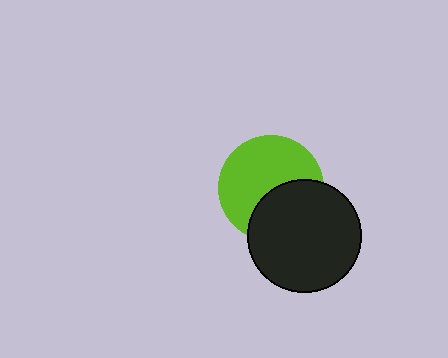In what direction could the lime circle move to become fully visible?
The lime circle could move toward the upper-left. That would shift it out from behind the black circle entirely.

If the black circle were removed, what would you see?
You would see the complete lime circle.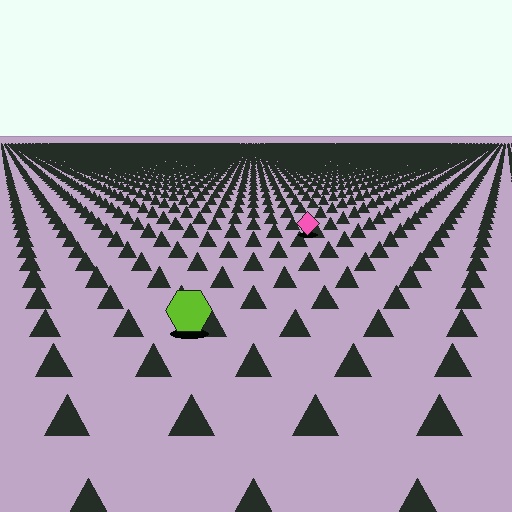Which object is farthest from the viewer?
The pink diamond is farthest from the viewer. It appears smaller and the ground texture around it is denser.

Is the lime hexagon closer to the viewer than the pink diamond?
Yes. The lime hexagon is closer — you can tell from the texture gradient: the ground texture is coarser near it.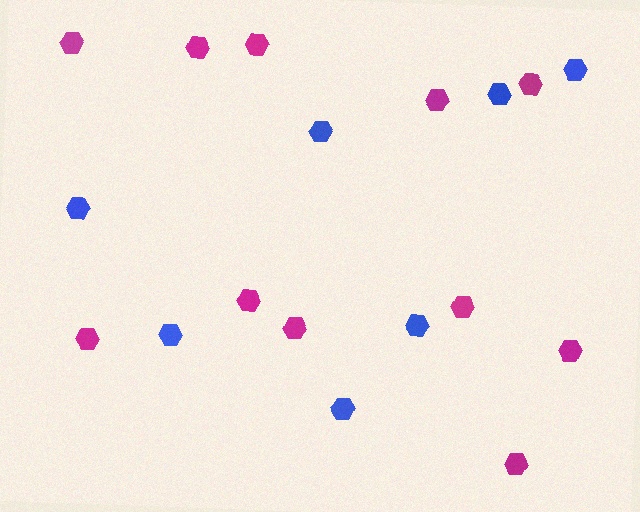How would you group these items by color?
There are 2 groups: one group of magenta hexagons (11) and one group of blue hexagons (7).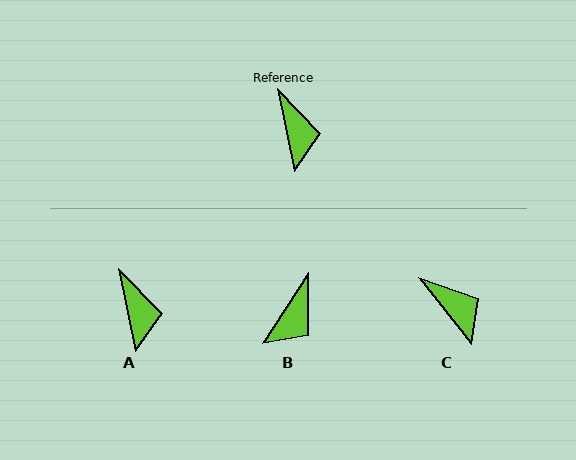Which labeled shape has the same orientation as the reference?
A.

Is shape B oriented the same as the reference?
No, it is off by about 45 degrees.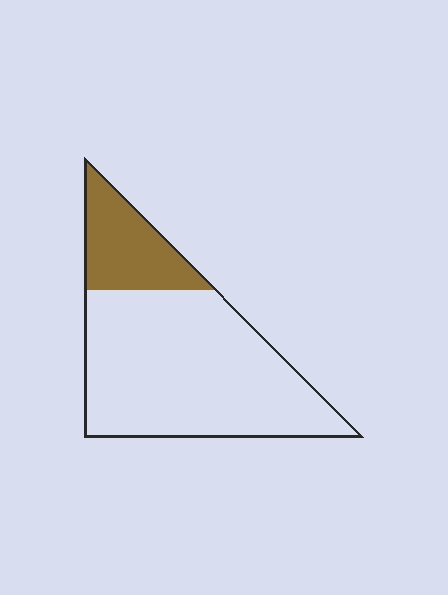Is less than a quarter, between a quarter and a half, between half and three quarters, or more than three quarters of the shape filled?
Less than a quarter.